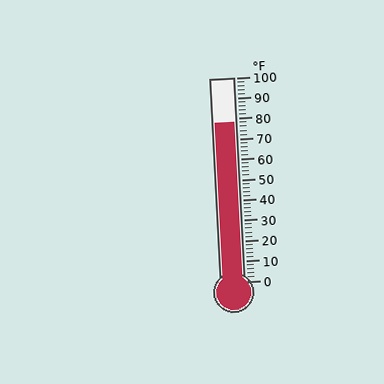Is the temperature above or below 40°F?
The temperature is above 40°F.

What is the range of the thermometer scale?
The thermometer scale ranges from 0°F to 100°F.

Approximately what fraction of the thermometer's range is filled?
The thermometer is filled to approximately 80% of its range.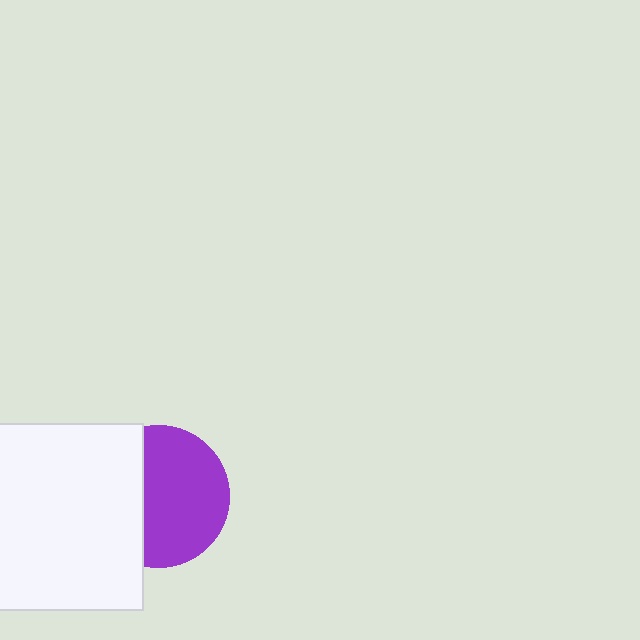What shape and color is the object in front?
The object in front is a white square.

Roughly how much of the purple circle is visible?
About half of it is visible (roughly 63%).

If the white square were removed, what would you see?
You would see the complete purple circle.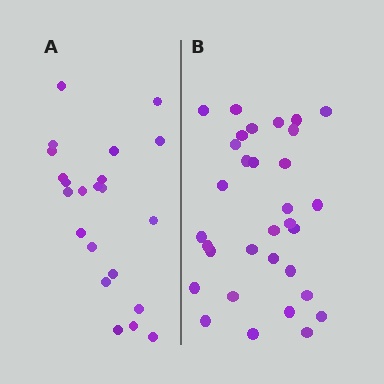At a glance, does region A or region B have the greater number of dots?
Region B (the right region) has more dots.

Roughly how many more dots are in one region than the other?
Region B has roughly 10 or so more dots than region A.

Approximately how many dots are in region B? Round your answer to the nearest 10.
About 30 dots. (The exact count is 32, which rounds to 30.)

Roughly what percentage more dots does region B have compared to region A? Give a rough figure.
About 45% more.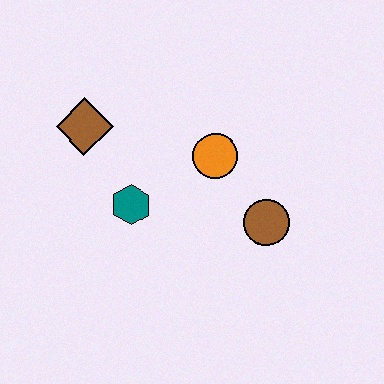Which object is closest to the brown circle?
The orange circle is closest to the brown circle.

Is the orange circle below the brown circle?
No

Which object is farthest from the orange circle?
The brown diamond is farthest from the orange circle.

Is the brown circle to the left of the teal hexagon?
No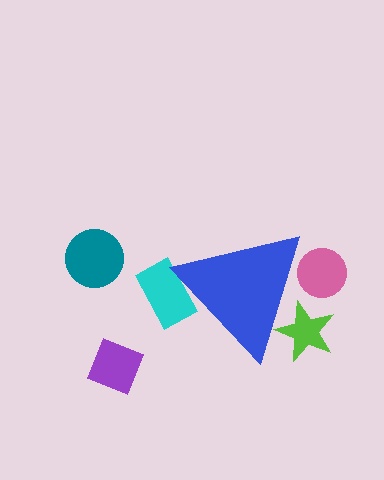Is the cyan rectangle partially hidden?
Yes, the cyan rectangle is partially hidden behind the blue triangle.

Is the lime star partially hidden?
Yes, the lime star is partially hidden behind the blue triangle.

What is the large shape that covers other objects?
A blue triangle.